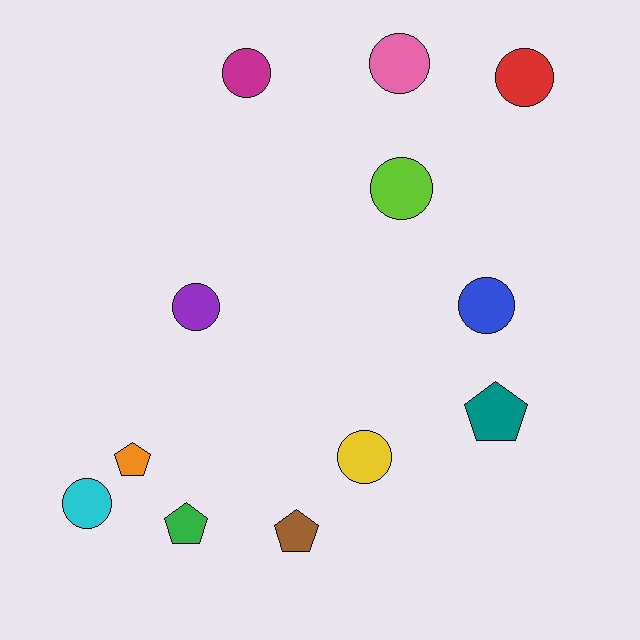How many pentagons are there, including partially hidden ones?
There are 4 pentagons.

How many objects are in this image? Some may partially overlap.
There are 12 objects.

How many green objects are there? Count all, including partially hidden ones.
There is 1 green object.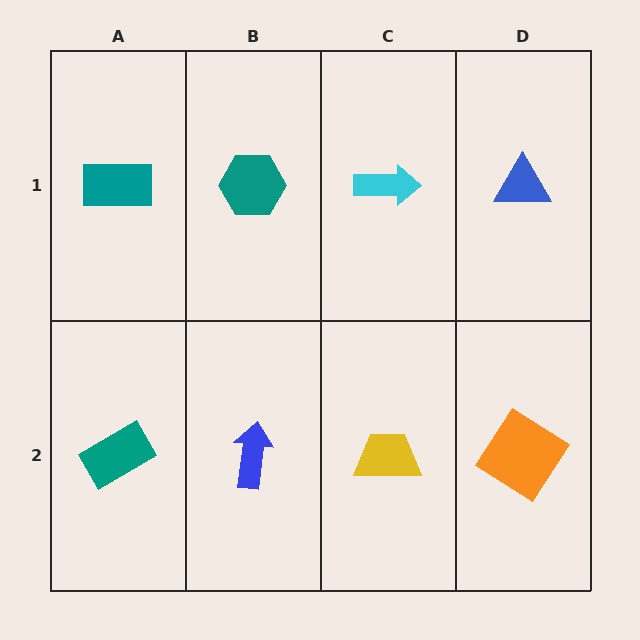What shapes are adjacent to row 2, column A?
A teal rectangle (row 1, column A), a blue arrow (row 2, column B).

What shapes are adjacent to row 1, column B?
A blue arrow (row 2, column B), a teal rectangle (row 1, column A), a cyan arrow (row 1, column C).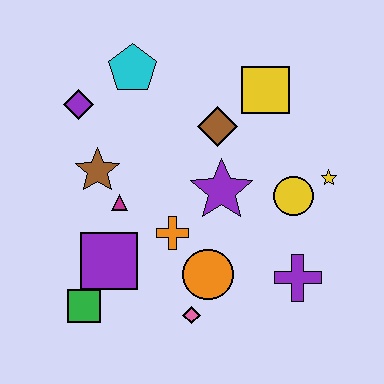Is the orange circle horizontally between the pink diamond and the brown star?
No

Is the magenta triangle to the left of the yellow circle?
Yes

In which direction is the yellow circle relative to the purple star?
The yellow circle is to the right of the purple star.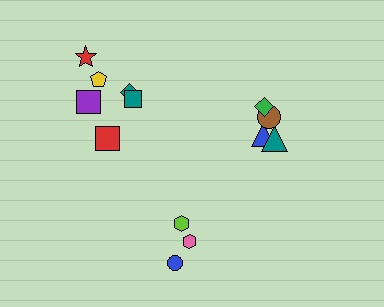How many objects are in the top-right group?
There are 4 objects.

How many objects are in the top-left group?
There are 6 objects.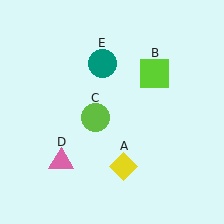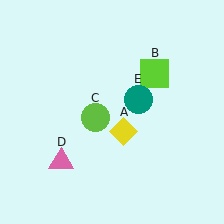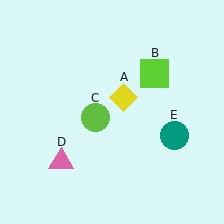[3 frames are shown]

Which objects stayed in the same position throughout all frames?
Lime square (object B) and lime circle (object C) and pink triangle (object D) remained stationary.